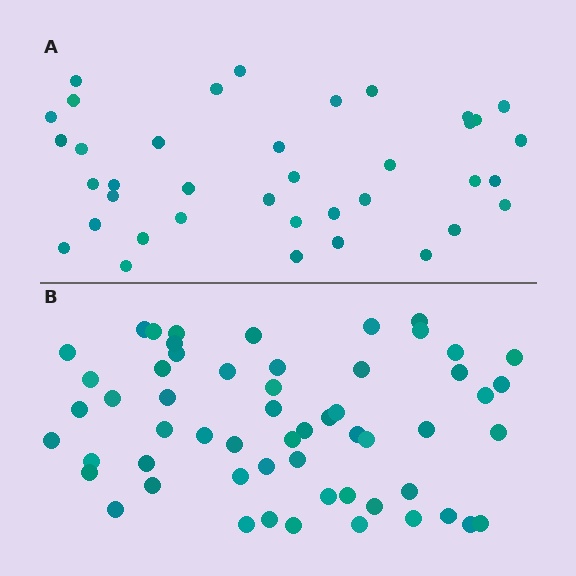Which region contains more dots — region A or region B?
Region B (the bottom region) has more dots.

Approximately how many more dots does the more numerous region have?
Region B has approximately 20 more dots than region A.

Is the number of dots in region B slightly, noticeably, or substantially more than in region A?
Region B has substantially more. The ratio is roughly 1.5 to 1.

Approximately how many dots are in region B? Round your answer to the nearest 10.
About 60 dots. (The exact count is 57, which rounds to 60.)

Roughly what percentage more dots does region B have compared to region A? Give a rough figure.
About 50% more.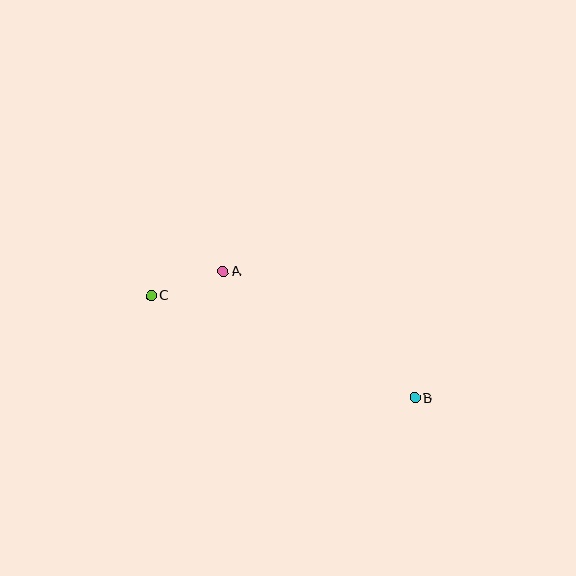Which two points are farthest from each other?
Points B and C are farthest from each other.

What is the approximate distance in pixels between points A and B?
The distance between A and B is approximately 230 pixels.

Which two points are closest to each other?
Points A and C are closest to each other.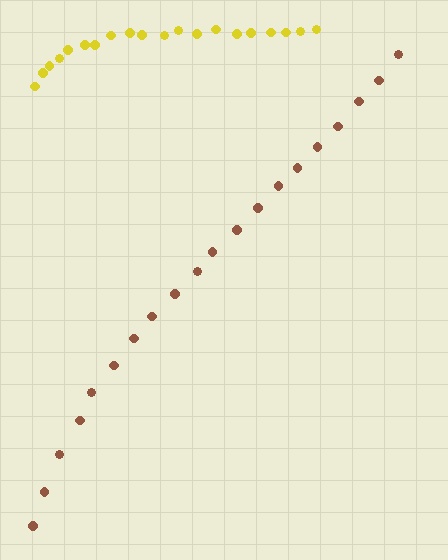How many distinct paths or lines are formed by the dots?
There are 2 distinct paths.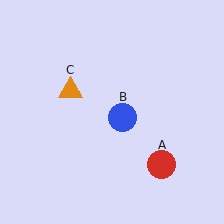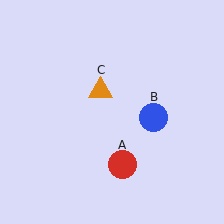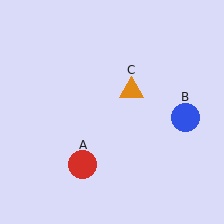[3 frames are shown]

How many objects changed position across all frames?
3 objects changed position: red circle (object A), blue circle (object B), orange triangle (object C).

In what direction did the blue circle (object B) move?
The blue circle (object B) moved right.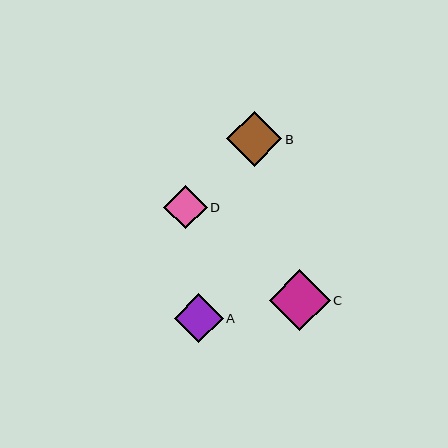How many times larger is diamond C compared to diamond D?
Diamond C is approximately 1.4 times the size of diamond D.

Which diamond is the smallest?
Diamond D is the smallest with a size of approximately 44 pixels.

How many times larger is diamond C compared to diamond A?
Diamond C is approximately 1.2 times the size of diamond A.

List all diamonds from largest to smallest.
From largest to smallest: C, B, A, D.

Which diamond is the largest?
Diamond C is the largest with a size of approximately 61 pixels.